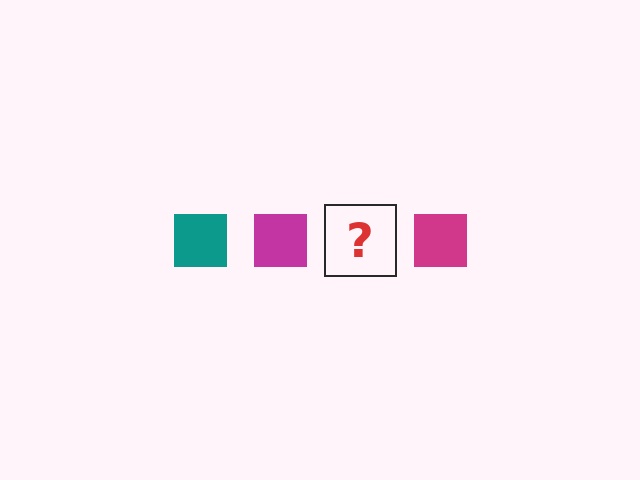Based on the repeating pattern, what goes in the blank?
The blank should be a teal square.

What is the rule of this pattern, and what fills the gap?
The rule is that the pattern cycles through teal, magenta squares. The gap should be filled with a teal square.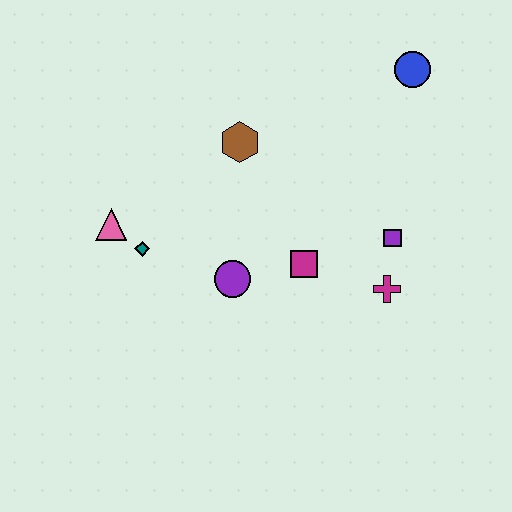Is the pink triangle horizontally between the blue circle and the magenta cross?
No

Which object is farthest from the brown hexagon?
The magenta cross is farthest from the brown hexagon.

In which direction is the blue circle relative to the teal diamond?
The blue circle is to the right of the teal diamond.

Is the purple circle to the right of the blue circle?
No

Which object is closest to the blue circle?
The purple square is closest to the blue circle.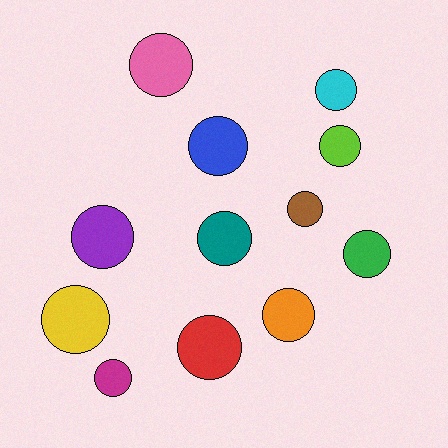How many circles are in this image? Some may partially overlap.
There are 12 circles.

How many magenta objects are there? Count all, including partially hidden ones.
There is 1 magenta object.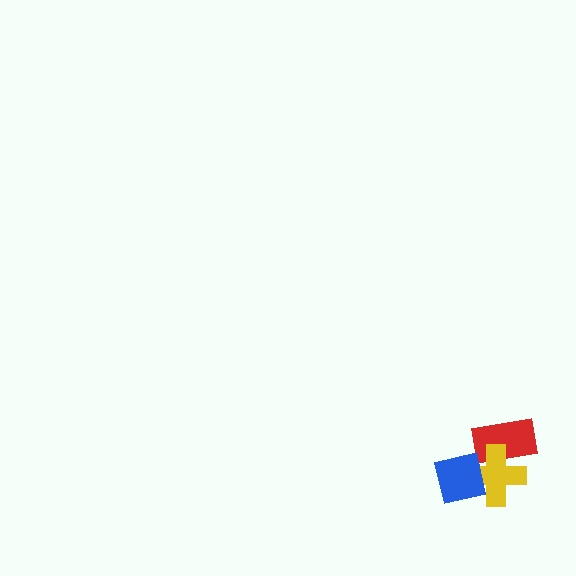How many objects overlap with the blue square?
1 object overlaps with the blue square.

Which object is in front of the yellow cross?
The blue square is in front of the yellow cross.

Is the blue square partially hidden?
No, no other shape covers it.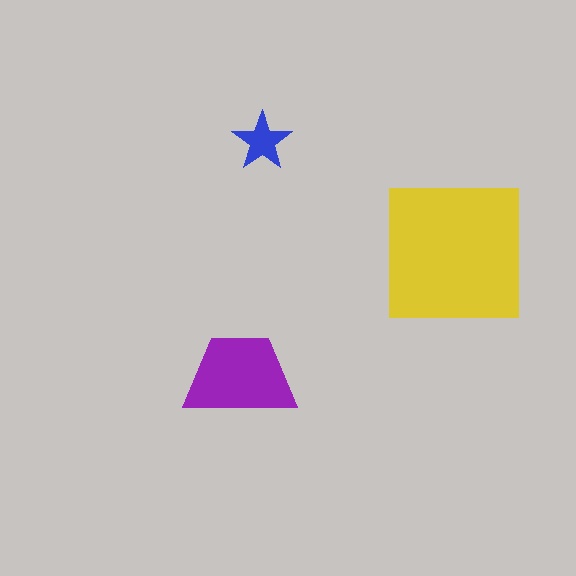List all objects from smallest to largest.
The blue star, the purple trapezoid, the yellow square.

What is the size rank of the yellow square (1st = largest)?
1st.